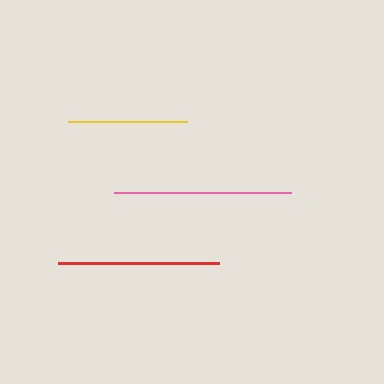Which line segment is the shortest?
The yellow line is the shortest at approximately 118 pixels.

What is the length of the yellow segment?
The yellow segment is approximately 118 pixels long.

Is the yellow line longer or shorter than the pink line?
The pink line is longer than the yellow line.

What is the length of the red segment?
The red segment is approximately 161 pixels long.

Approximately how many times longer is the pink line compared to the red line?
The pink line is approximately 1.1 times the length of the red line.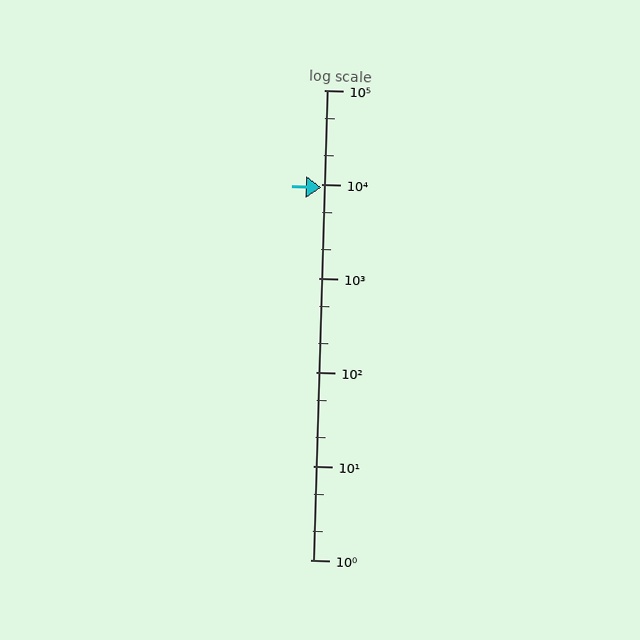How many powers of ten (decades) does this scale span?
The scale spans 5 decades, from 1 to 100000.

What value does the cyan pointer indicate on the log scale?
The pointer indicates approximately 9200.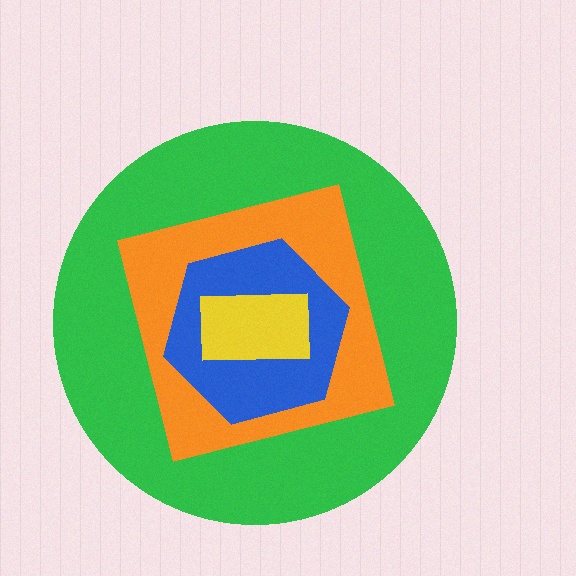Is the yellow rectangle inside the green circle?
Yes.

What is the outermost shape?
The green circle.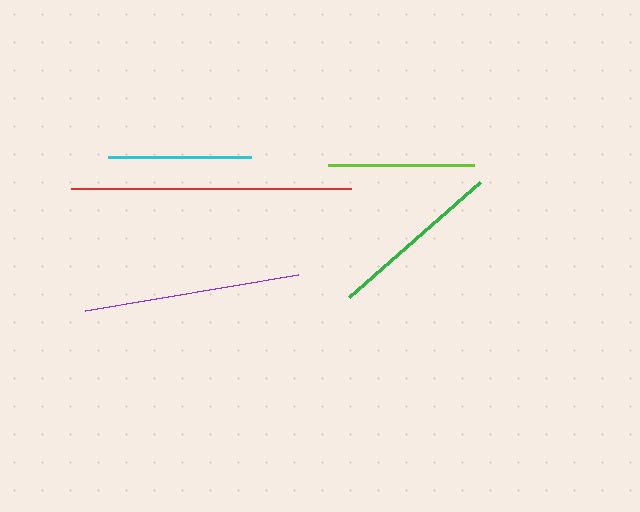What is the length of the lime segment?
The lime segment is approximately 146 pixels long.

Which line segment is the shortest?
The cyan line is the shortest at approximately 142 pixels.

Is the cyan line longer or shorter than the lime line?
The lime line is longer than the cyan line.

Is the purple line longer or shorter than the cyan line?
The purple line is longer than the cyan line.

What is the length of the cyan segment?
The cyan segment is approximately 142 pixels long.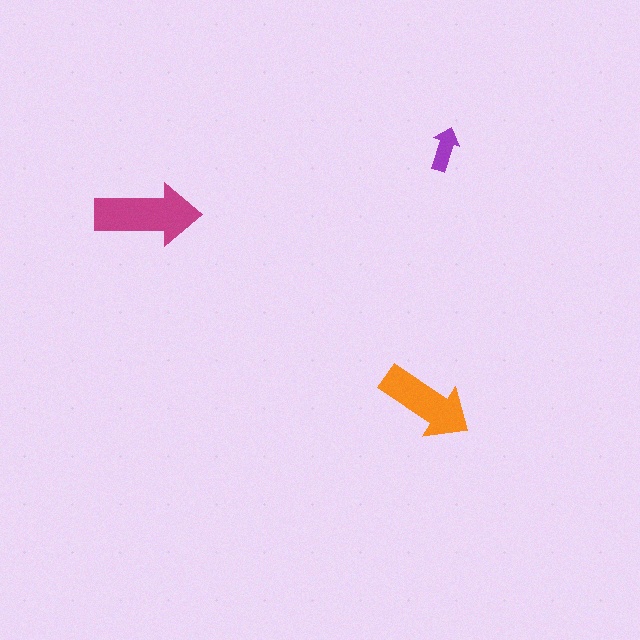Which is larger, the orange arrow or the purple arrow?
The orange one.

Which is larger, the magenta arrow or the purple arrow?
The magenta one.